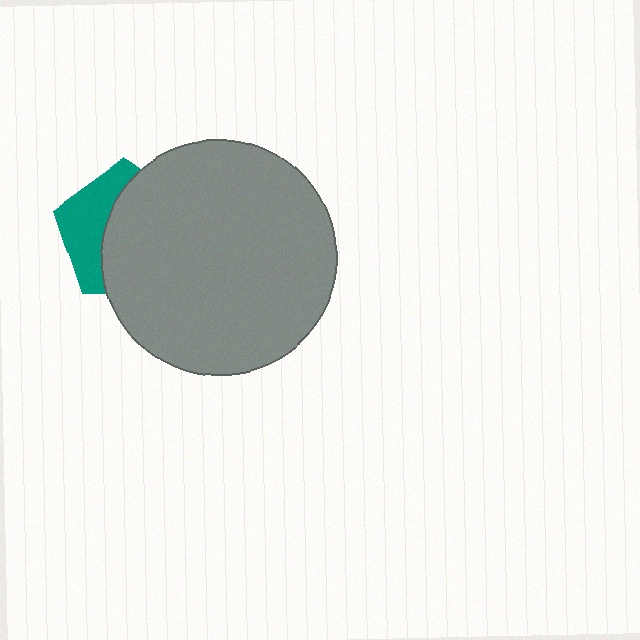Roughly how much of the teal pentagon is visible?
A small part of it is visible (roughly 36%).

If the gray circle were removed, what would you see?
You would see the complete teal pentagon.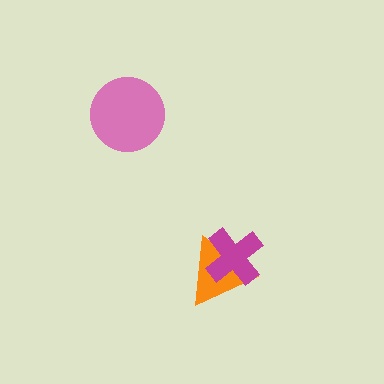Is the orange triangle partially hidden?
Yes, it is partially covered by another shape.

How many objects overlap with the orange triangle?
1 object overlaps with the orange triangle.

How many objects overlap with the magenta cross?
1 object overlaps with the magenta cross.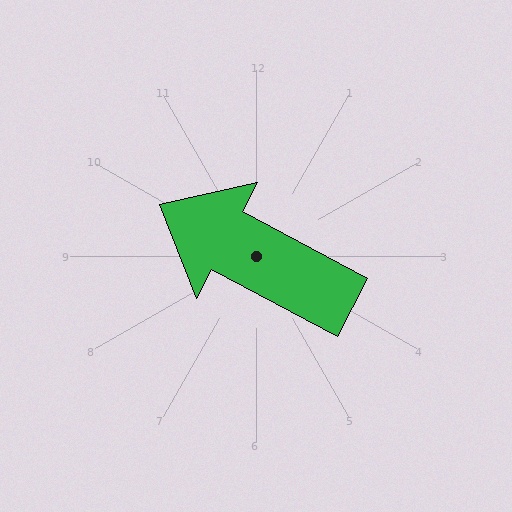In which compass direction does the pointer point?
Northwest.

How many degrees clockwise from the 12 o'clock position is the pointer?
Approximately 298 degrees.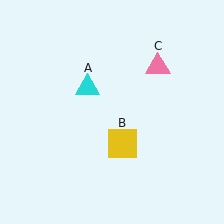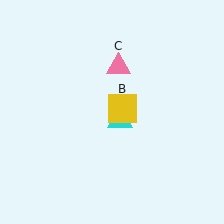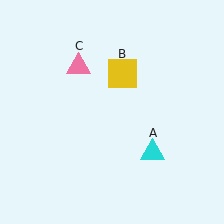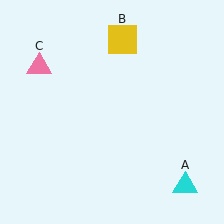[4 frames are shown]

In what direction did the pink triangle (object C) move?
The pink triangle (object C) moved left.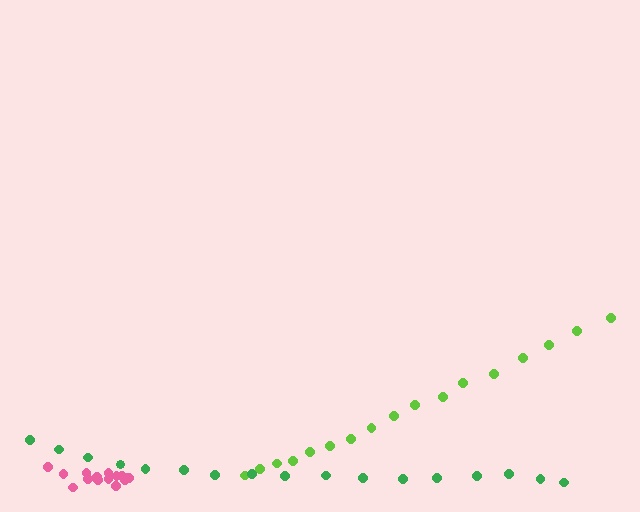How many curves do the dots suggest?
There are 3 distinct paths.